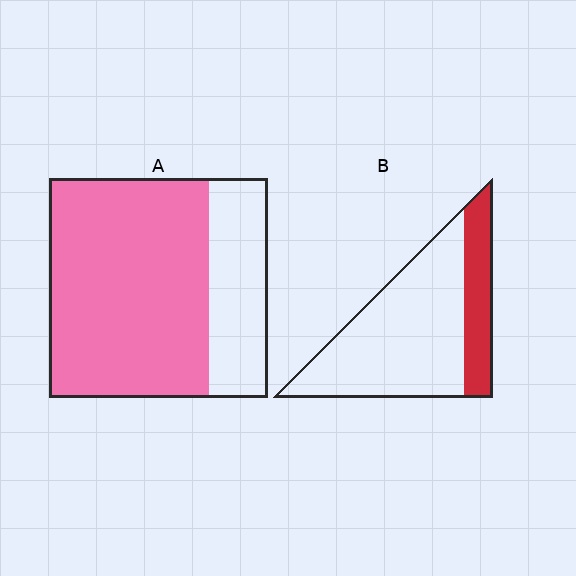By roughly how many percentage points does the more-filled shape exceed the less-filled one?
By roughly 50 percentage points (A over B).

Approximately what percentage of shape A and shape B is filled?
A is approximately 75% and B is approximately 25%.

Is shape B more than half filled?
No.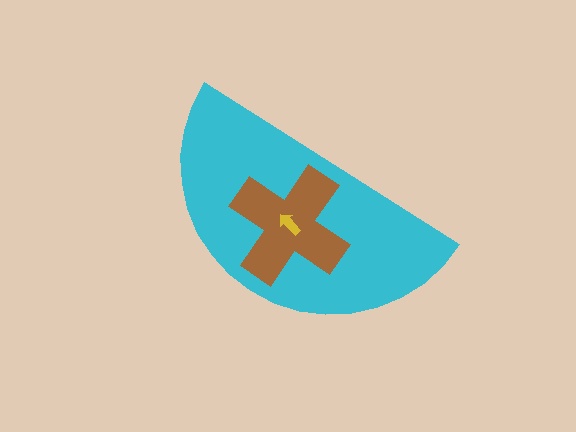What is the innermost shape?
The yellow arrow.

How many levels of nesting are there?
3.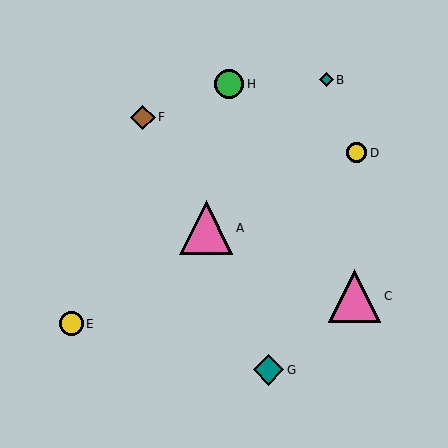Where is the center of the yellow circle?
The center of the yellow circle is at (357, 153).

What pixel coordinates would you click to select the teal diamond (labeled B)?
Click at (326, 80) to select the teal diamond B.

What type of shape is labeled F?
Shape F is a brown diamond.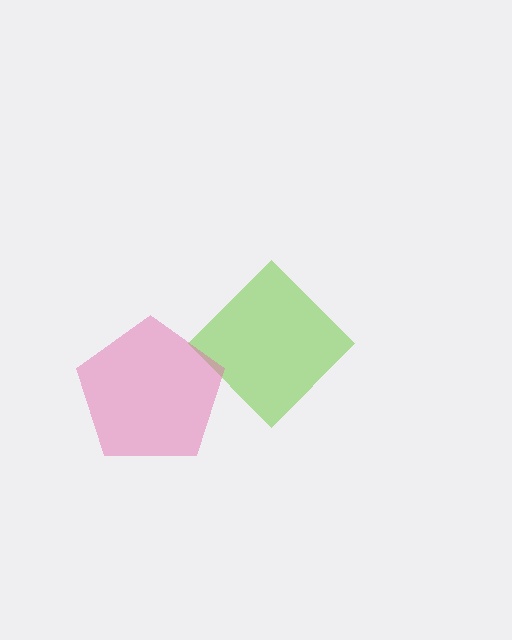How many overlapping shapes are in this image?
There are 2 overlapping shapes in the image.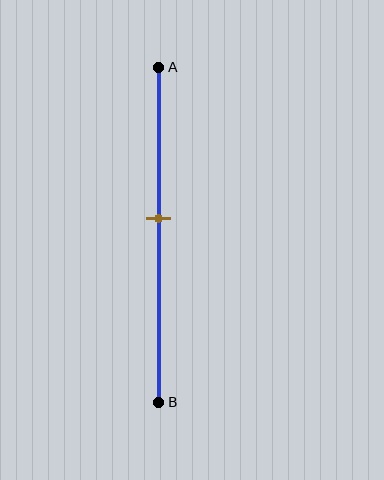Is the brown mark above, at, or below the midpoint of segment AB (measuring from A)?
The brown mark is above the midpoint of segment AB.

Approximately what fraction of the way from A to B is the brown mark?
The brown mark is approximately 45% of the way from A to B.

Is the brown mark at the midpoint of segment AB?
No, the mark is at about 45% from A, not at the 50% midpoint.